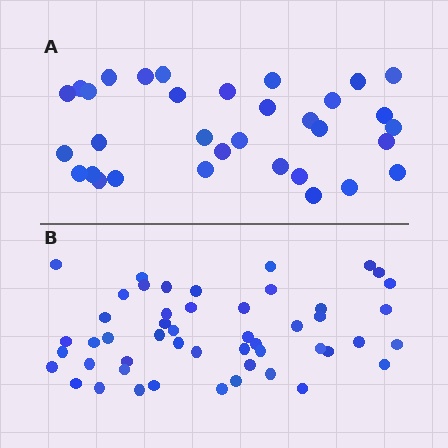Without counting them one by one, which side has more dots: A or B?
Region B (the bottom region) has more dots.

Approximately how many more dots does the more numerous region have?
Region B has approximately 15 more dots than region A.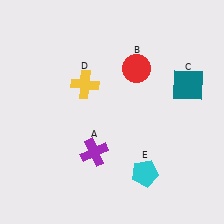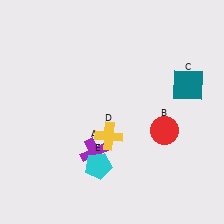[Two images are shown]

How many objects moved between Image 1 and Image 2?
3 objects moved between the two images.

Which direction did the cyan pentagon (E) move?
The cyan pentagon (E) moved left.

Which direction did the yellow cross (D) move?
The yellow cross (D) moved down.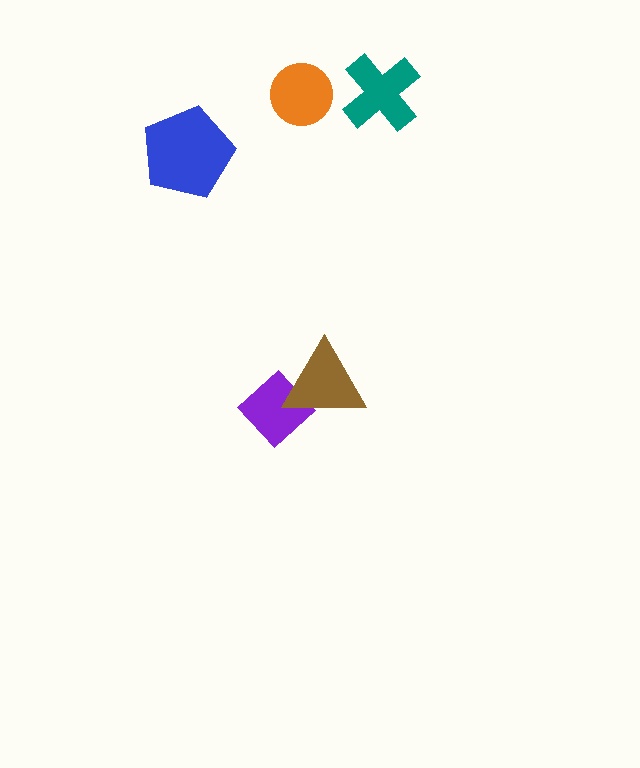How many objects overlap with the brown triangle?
1 object overlaps with the brown triangle.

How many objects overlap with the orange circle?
0 objects overlap with the orange circle.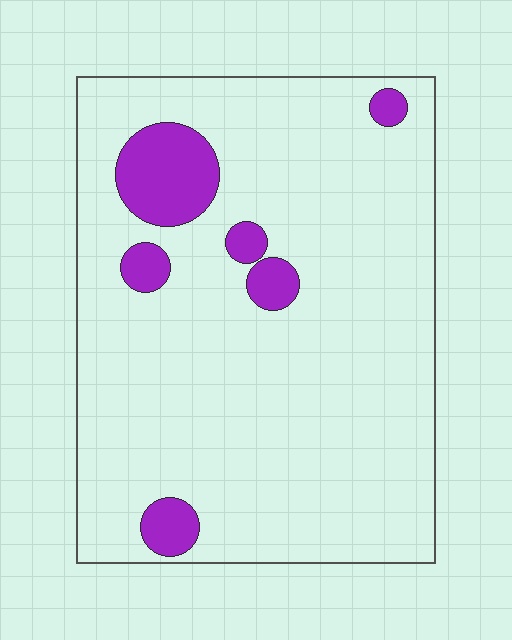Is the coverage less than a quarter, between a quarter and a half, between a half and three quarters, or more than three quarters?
Less than a quarter.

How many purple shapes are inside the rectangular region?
6.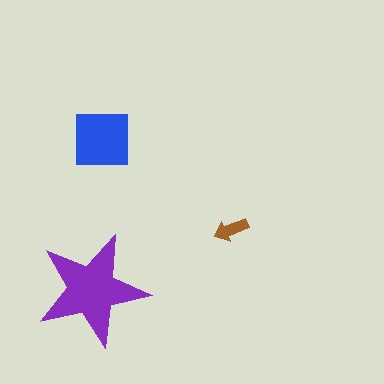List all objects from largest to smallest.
The purple star, the blue square, the brown arrow.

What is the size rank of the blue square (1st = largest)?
2nd.